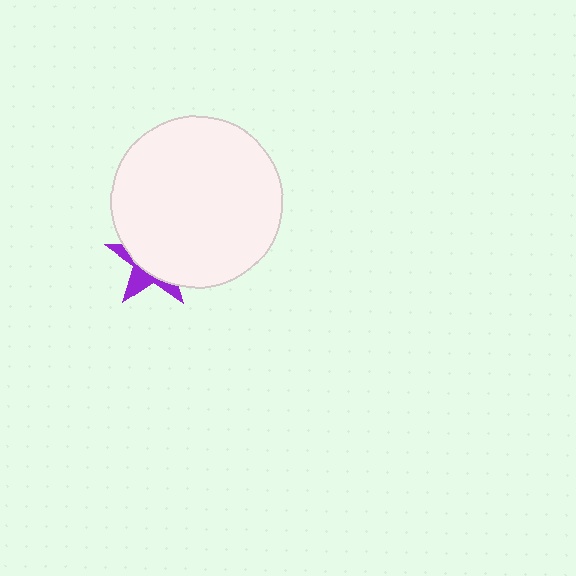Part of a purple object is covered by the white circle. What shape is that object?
It is a star.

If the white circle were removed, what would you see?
You would see the complete purple star.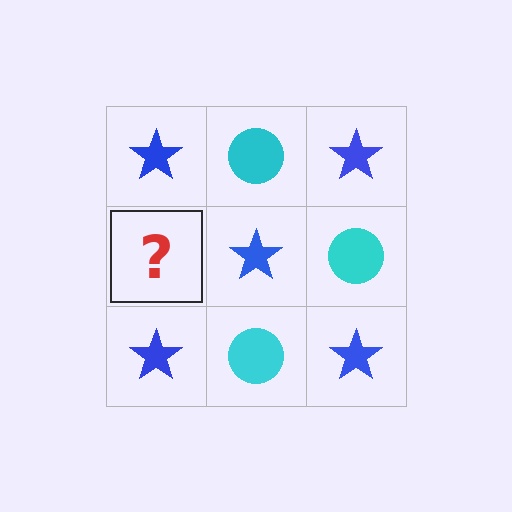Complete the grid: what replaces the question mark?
The question mark should be replaced with a cyan circle.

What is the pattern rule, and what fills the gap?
The rule is that it alternates blue star and cyan circle in a checkerboard pattern. The gap should be filled with a cyan circle.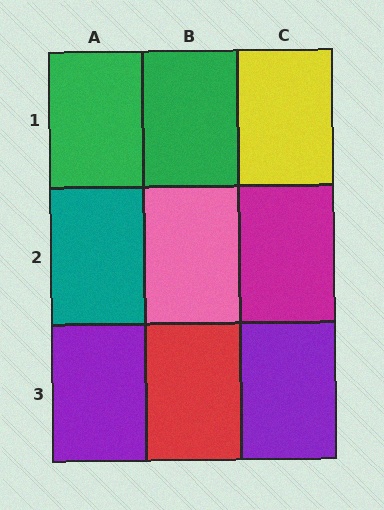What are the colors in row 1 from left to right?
Green, green, yellow.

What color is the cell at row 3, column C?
Purple.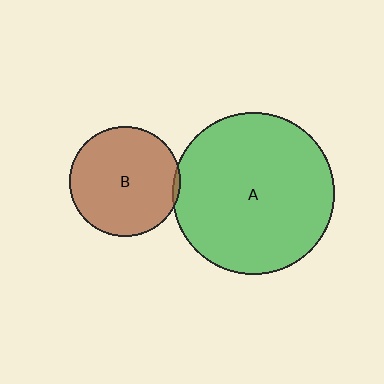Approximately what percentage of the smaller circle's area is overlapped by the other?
Approximately 5%.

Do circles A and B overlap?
Yes.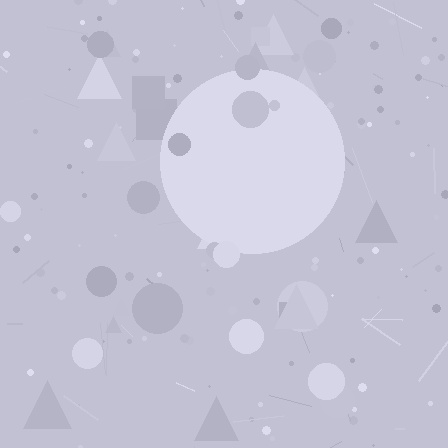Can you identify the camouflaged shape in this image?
The camouflaged shape is a circle.